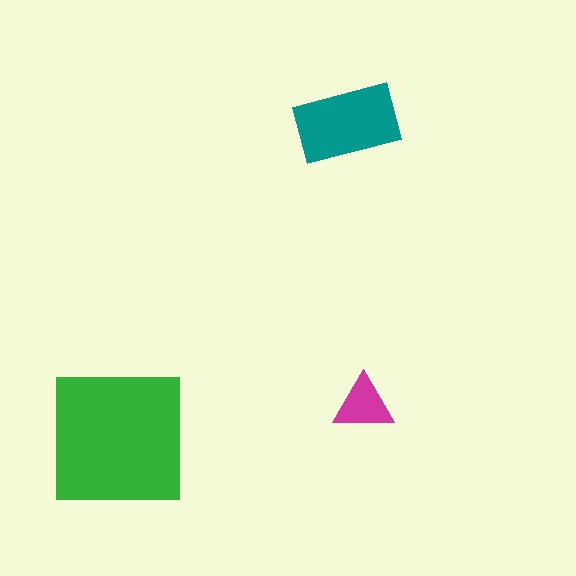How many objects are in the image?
There are 3 objects in the image.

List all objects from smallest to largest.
The magenta triangle, the teal rectangle, the green square.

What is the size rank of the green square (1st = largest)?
1st.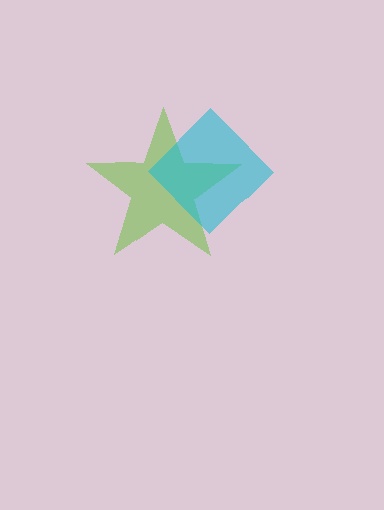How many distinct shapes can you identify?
There are 2 distinct shapes: a lime star, a cyan diamond.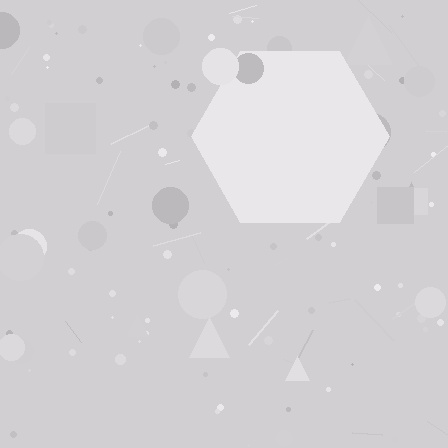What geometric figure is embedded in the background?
A hexagon is embedded in the background.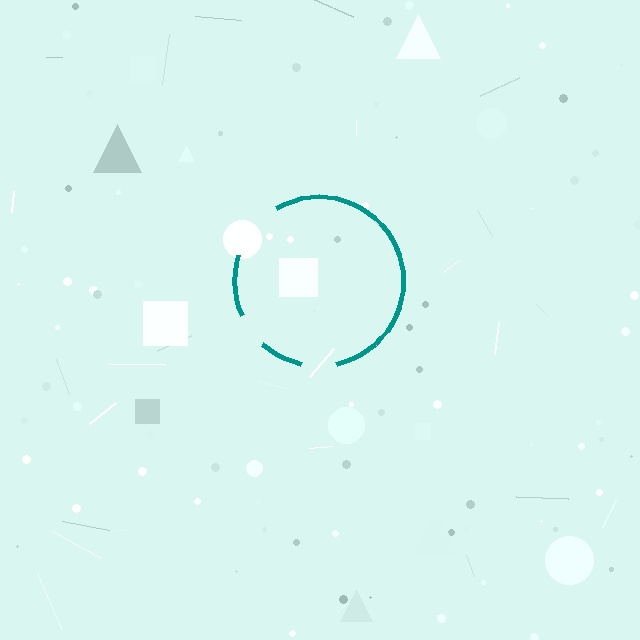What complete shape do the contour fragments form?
The contour fragments form a circle.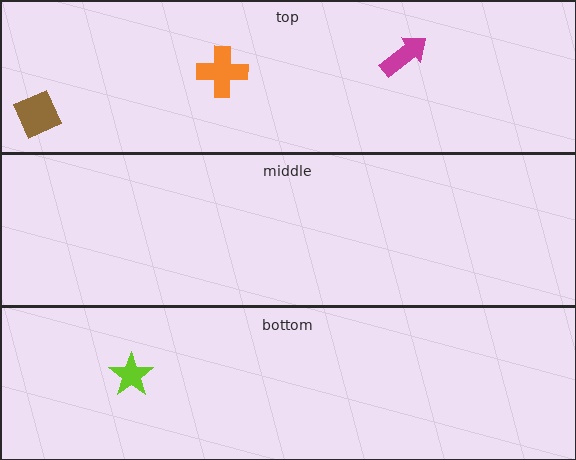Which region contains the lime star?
The bottom region.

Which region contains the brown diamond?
The top region.